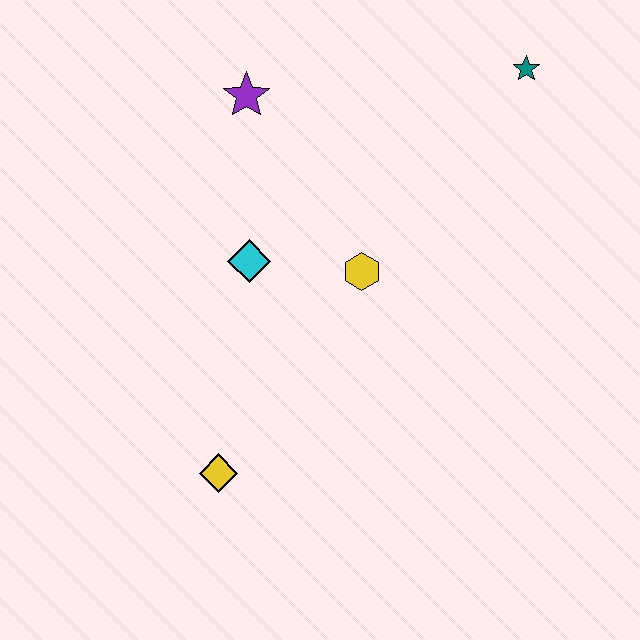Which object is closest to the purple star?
The cyan diamond is closest to the purple star.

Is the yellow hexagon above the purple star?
No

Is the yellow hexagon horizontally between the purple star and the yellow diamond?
No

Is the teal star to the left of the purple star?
No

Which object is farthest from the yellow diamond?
The teal star is farthest from the yellow diamond.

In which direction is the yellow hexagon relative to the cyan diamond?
The yellow hexagon is to the right of the cyan diamond.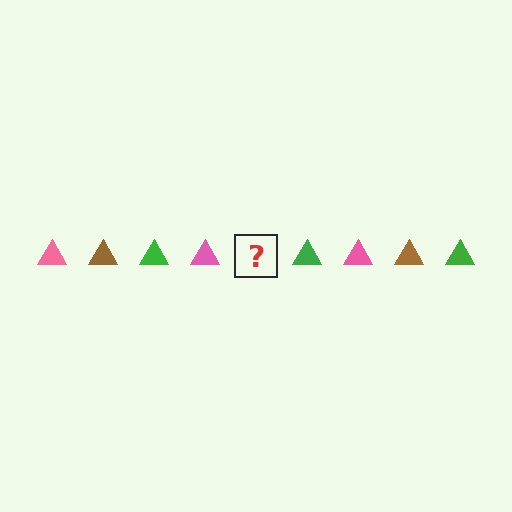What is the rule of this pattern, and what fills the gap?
The rule is that the pattern cycles through pink, brown, green triangles. The gap should be filled with a brown triangle.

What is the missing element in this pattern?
The missing element is a brown triangle.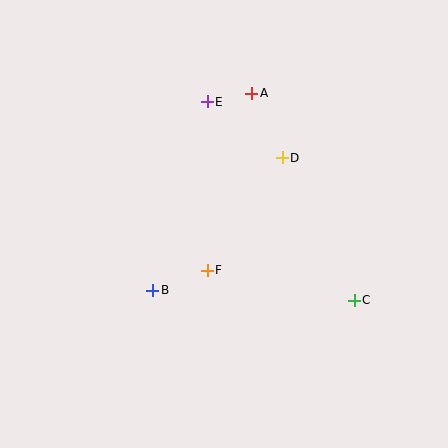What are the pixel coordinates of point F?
Point F is at (207, 270).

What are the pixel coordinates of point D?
Point D is at (282, 158).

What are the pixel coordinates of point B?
Point B is at (153, 290).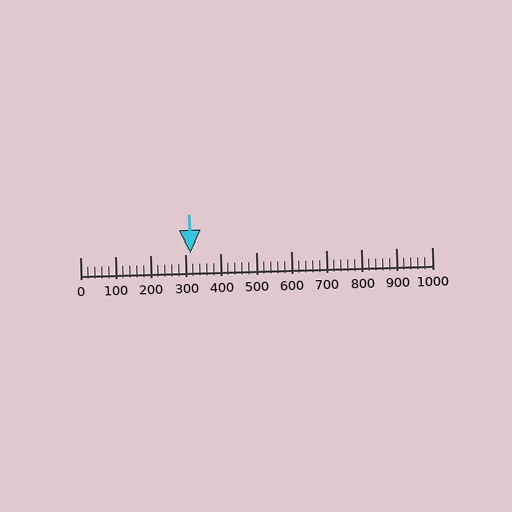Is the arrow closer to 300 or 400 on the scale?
The arrow is closer to 300.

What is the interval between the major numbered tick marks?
The major tick marks are spaced 100 units apart.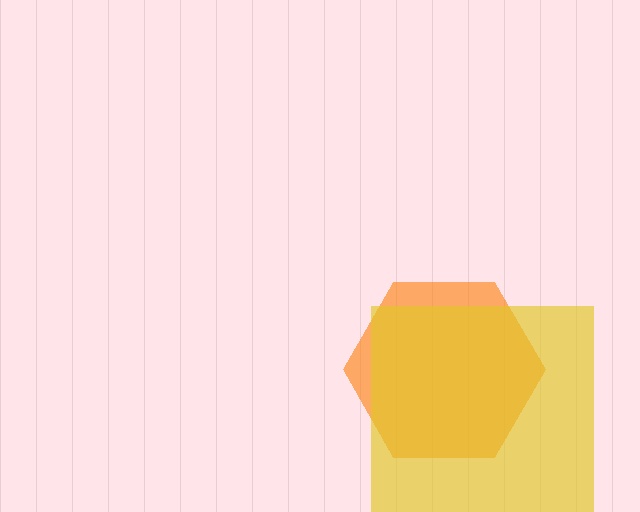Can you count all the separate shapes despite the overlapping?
Yes, there are 2 separate shapes.